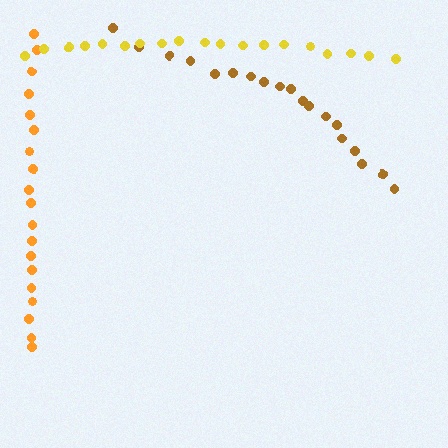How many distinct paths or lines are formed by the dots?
There are 3 distinct paths.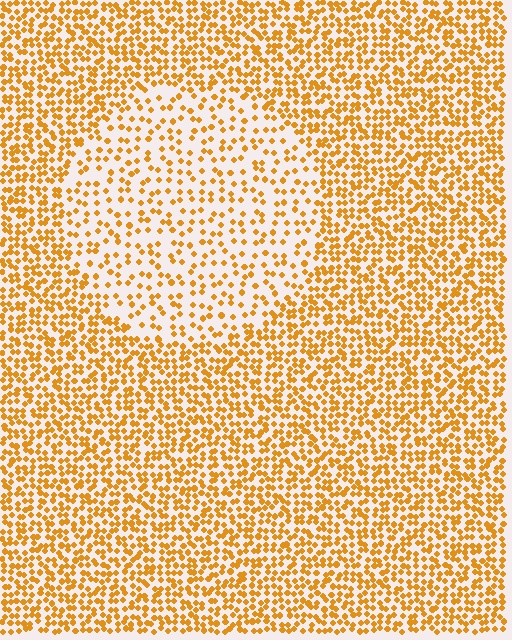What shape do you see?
I see a circle.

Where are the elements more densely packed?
The elements are more densely packed outside the circle boundary.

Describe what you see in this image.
The image contains small orange elements arranged at two different densities. A circle-shaped region is visible where the elements are less densely packed than the surrounding area.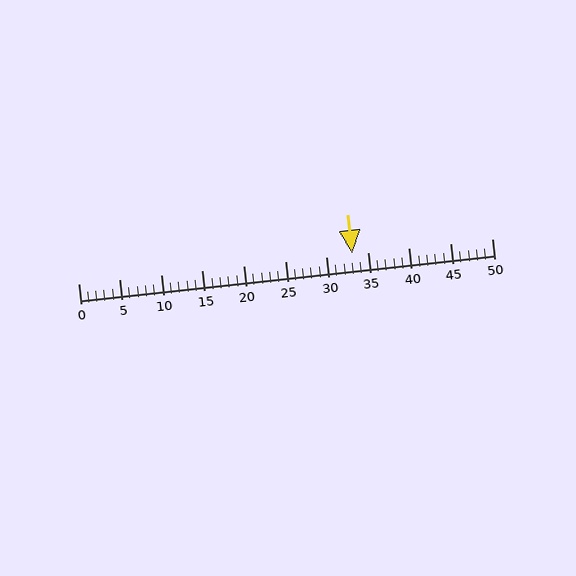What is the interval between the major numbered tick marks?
The major tick marks are spaced 5 units apart.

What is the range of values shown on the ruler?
The ruler shows values from 0 to 50.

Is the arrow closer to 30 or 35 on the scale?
The arrow is closer to 35.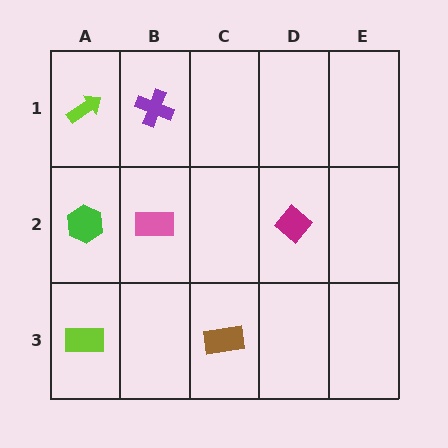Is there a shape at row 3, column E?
No, that cell is empty.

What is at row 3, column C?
A brown rectangle.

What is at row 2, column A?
A green hexagon.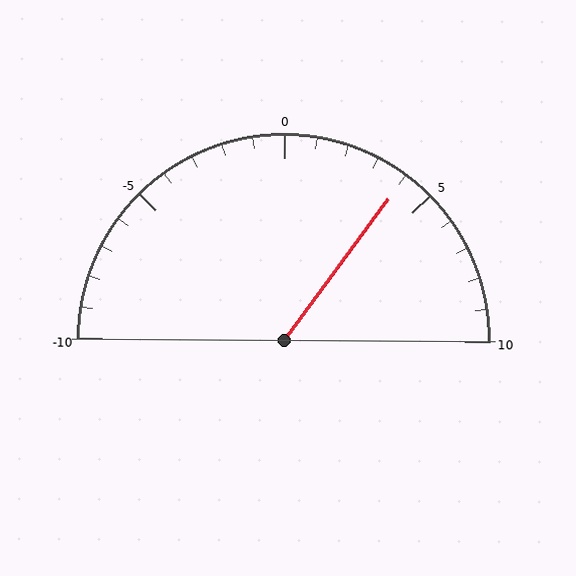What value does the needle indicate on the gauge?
The needle indicates approximately 4.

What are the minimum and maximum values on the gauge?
The gauge ranges from -10 to 10.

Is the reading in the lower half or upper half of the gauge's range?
The reading is in the upper half of the range (-10 to 10).